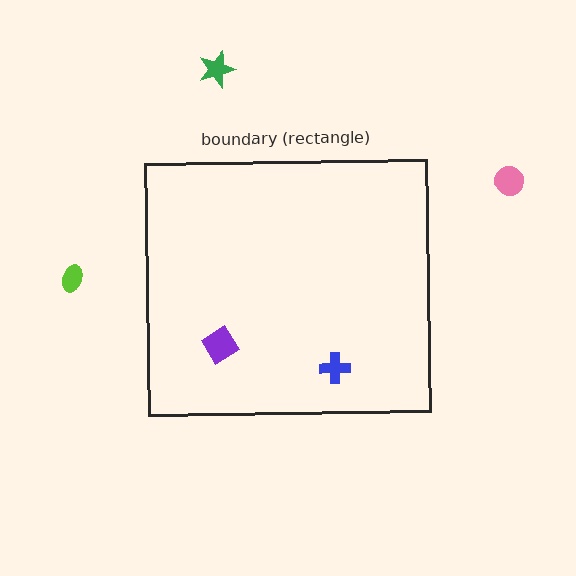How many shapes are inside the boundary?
2 inside, 3 outside.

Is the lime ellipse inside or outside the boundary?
Outside.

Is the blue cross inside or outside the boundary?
Inside.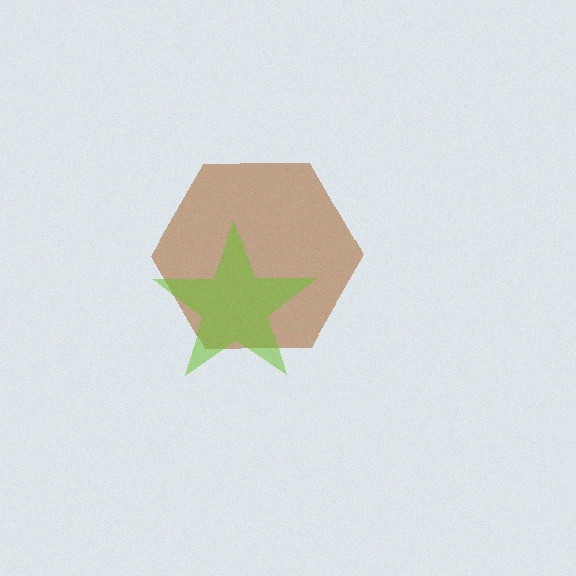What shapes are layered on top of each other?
The layered shapes are: a brown hexagon, a lime star.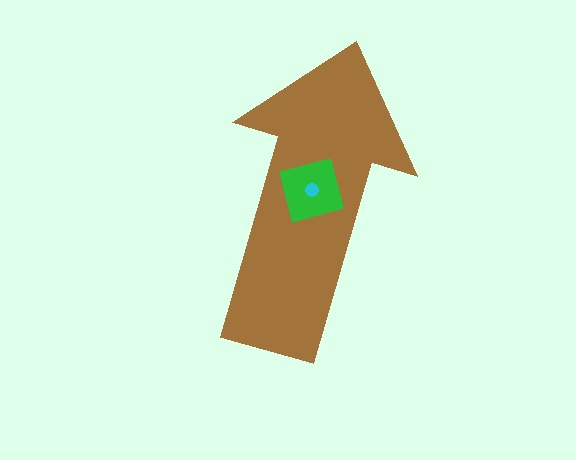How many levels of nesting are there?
3.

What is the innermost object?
The cyan circle.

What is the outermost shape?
The brown arrow.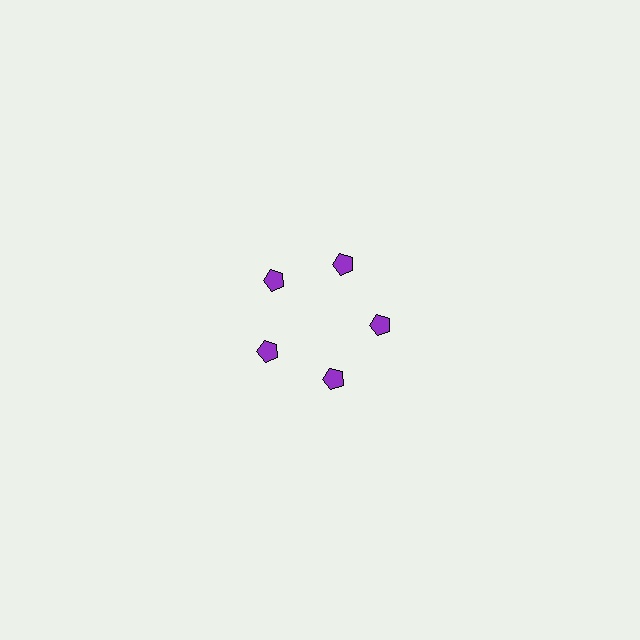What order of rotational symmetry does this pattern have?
This pattern has 5-fold rotational symmetry.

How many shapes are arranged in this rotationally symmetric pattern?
There are 5 shapes, arranged in 5 groups of 1.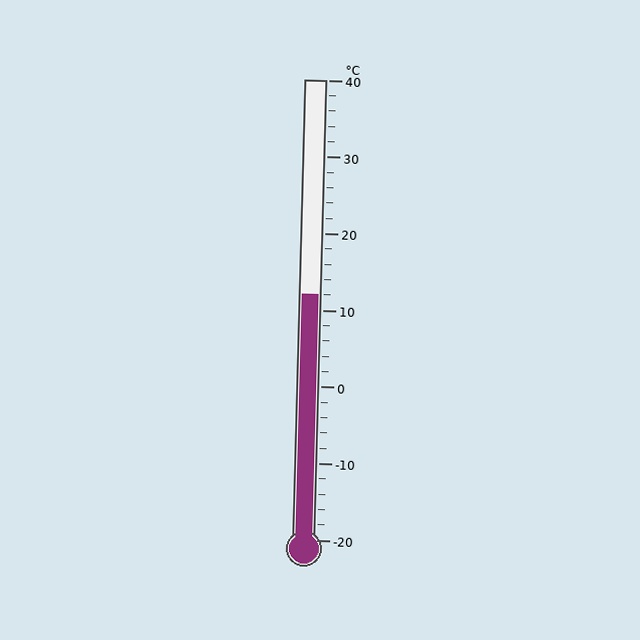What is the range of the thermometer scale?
The thermometer scale ranges from -20°C to 40°C.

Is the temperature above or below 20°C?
The temperature is below 20°C.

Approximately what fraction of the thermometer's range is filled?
The thermometer is filled to approximately 55% of its range.